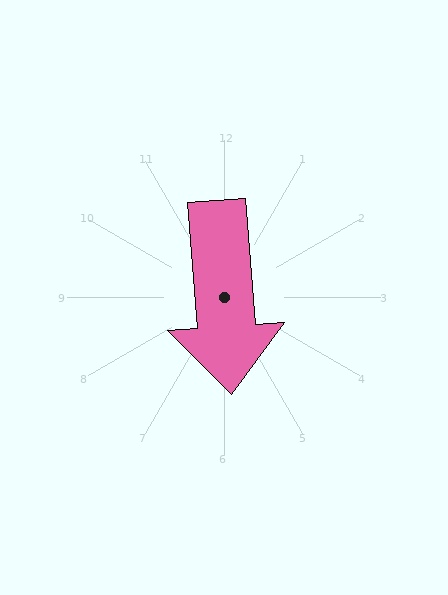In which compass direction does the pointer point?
South.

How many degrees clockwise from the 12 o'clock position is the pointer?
Approximately 176 degrees.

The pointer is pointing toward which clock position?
Roughly 6 o'clock.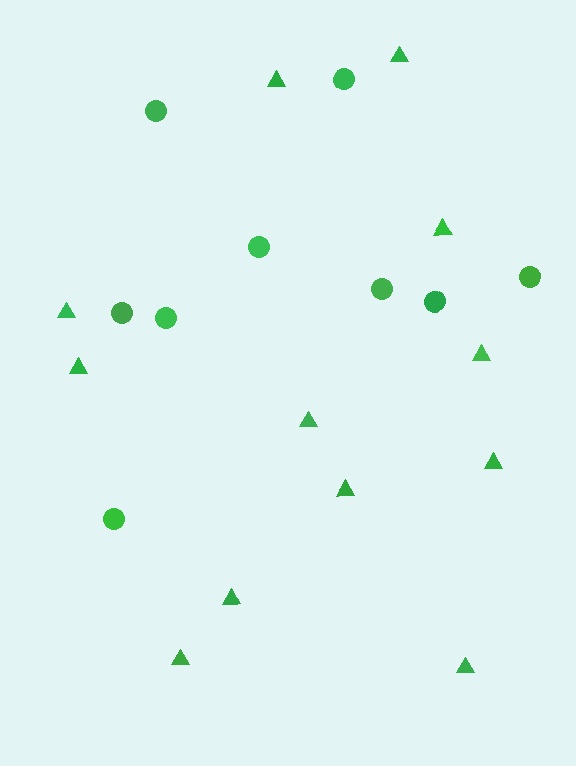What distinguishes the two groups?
There are 2 groups: one group of triangles (12) and one group of circles (9).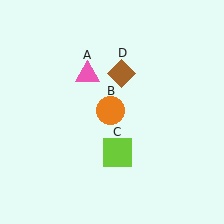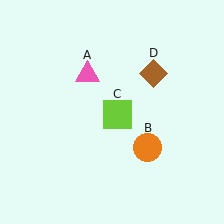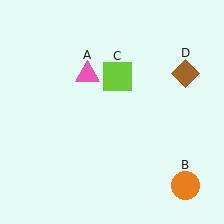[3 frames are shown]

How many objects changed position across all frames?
3 objects changed position: orange circle (object B), lime square (object C), brown diamond (object D).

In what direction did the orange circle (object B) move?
The orange circle (object B) moved down and to the right.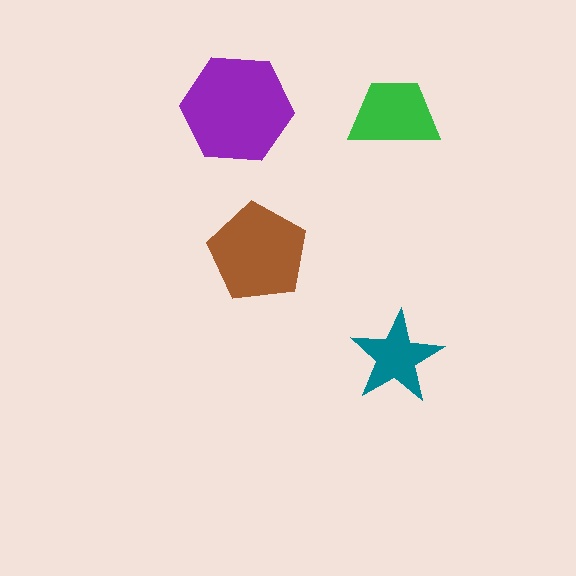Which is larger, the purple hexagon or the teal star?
The purple hexagon.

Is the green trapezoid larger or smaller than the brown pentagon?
Smaller.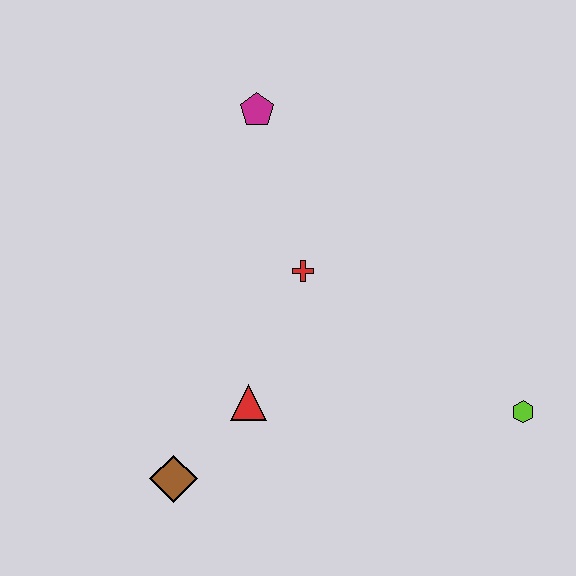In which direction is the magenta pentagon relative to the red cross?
The magenta pentagon is above the red cross.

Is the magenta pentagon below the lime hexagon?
No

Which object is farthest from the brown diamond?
The magenta pentagon is farthest from the brown diamond.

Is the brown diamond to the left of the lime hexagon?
Yes